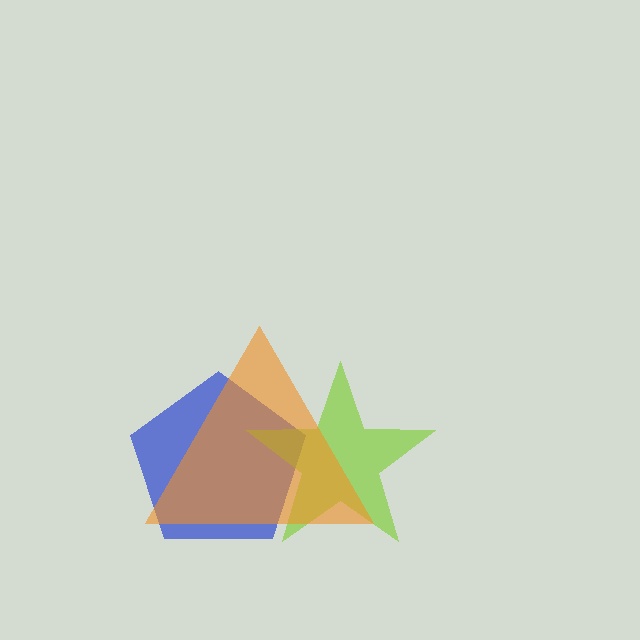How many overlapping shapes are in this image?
There are 3 overlapping shapes in the image.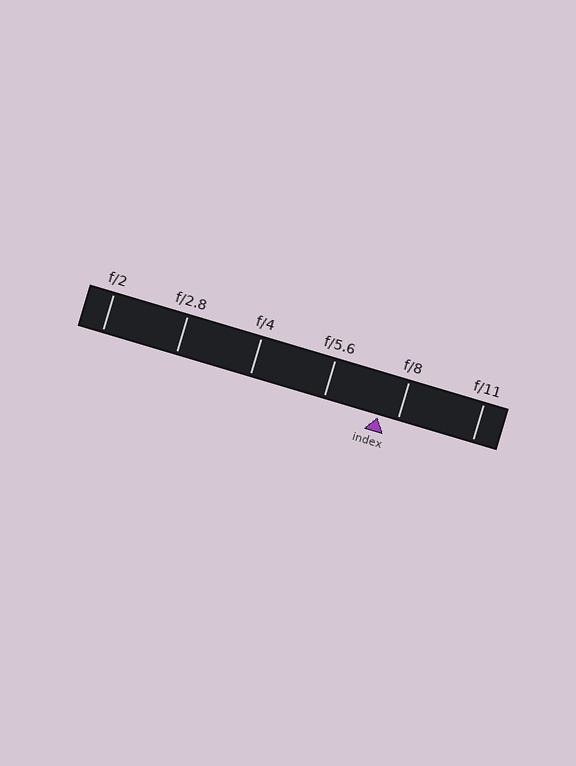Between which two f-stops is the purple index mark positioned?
The index mark is between f/5.6 and f/8.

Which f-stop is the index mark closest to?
The index mark is closest to f/8.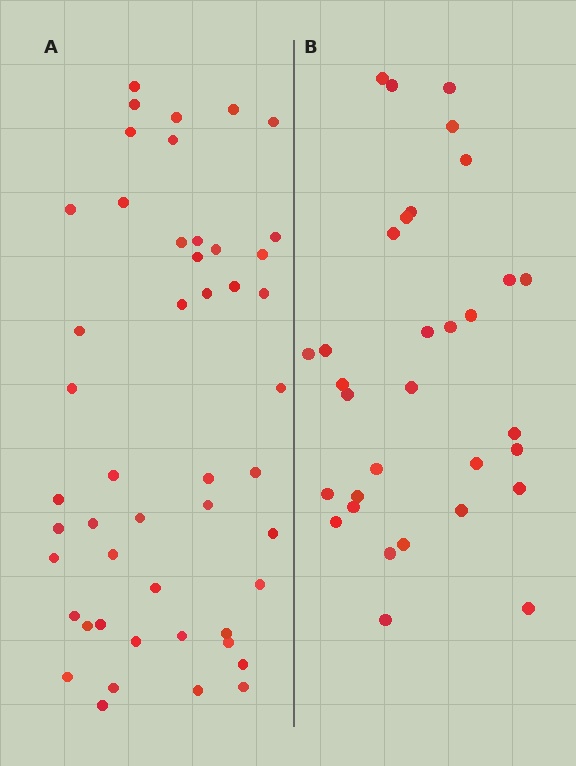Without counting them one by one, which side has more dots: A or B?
Region A (the left region) has more dots.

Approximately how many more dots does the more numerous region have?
Region A has approximately 15 more dots than region B.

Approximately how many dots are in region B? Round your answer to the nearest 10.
About 30 dots. (The exact count is 32, which rounds to 30.)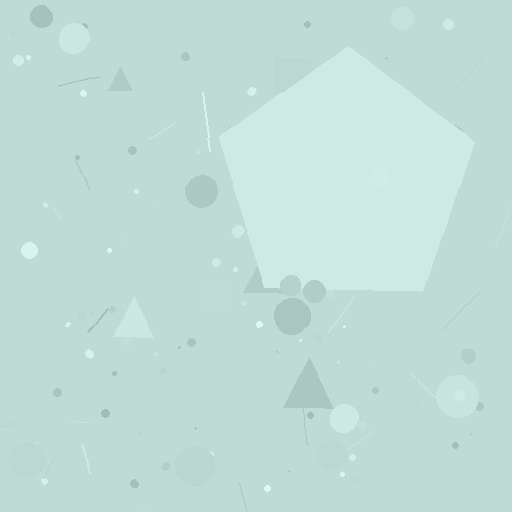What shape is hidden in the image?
A pentagon is hidden in the image.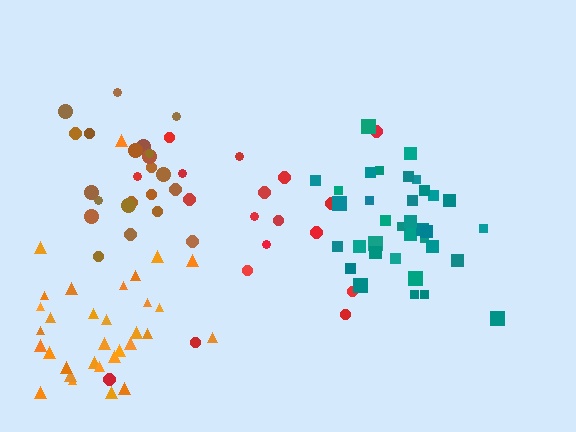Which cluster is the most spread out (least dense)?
Red.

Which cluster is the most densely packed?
Teal.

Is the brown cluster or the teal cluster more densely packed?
Teal.